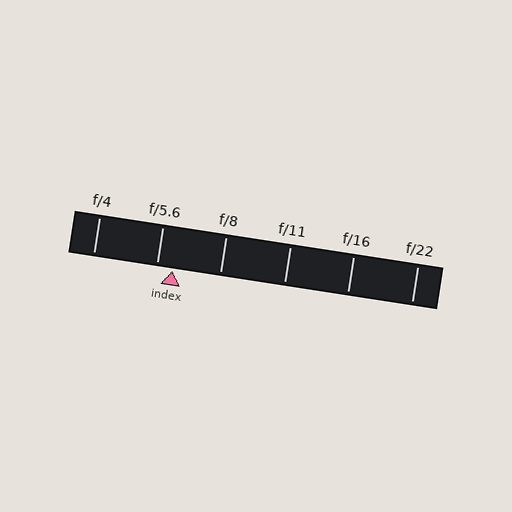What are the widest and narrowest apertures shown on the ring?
The widest aperture shown is f/4 and the narrowest is f/22.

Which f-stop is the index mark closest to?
The index mark is closest to f/5.6.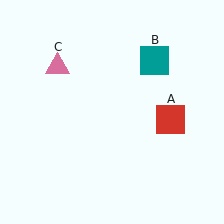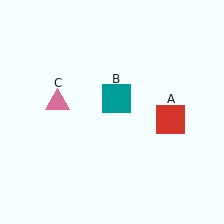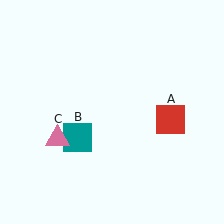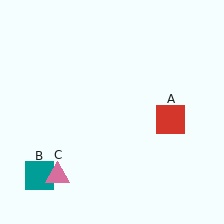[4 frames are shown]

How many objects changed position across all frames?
2 objects changed position: teal square (object B), pink triangle (object C).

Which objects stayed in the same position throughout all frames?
Red square (object A) remained stationary.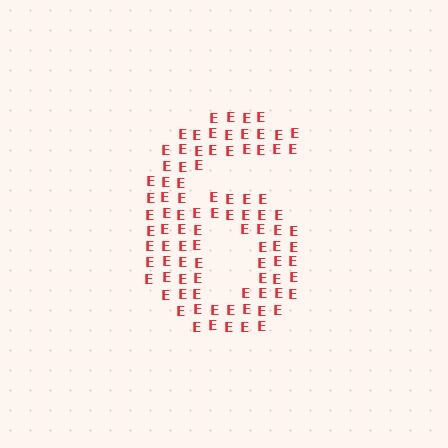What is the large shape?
The large shape is the digit 6.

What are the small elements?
The small elements are letter E's.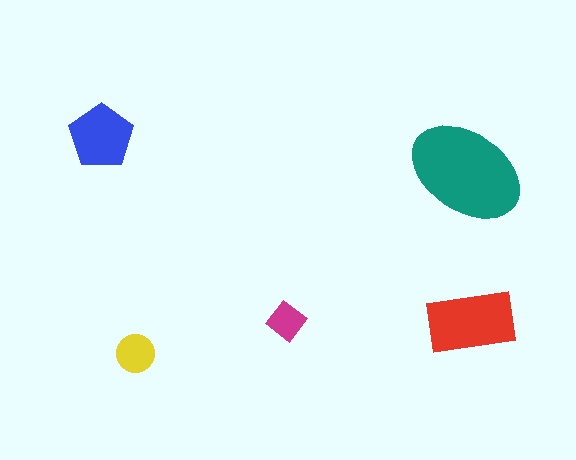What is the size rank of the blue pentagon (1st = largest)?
3rd.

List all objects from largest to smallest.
The teal ellipse, the red rectangle, the blue pentagon, the yellow circle, the magenta diamond.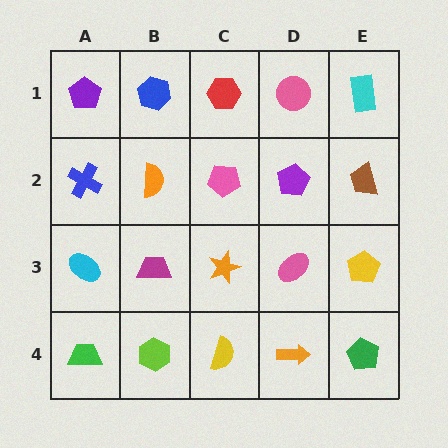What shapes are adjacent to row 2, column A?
A purple pentagon (row 1, column A), a cyan ellipse (row 3, column A), an orange semicircle (row 2, column B).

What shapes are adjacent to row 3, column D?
A purple pentagon (row 2, column D), an orange arrow (row 4, column D), an orange star (row 3, column C), a yellow pentagon (row 3, column E).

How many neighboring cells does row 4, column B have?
3.